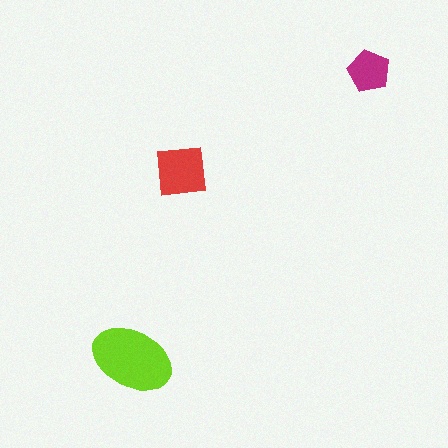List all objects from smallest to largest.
The magenta pentagon, the red square, the lime ellipse.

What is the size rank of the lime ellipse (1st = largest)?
1st.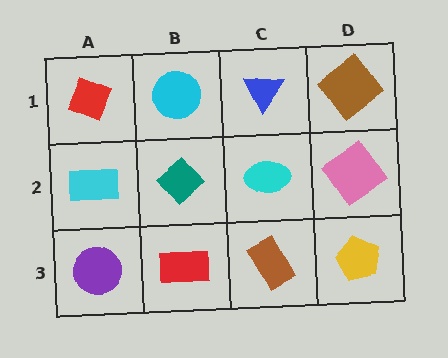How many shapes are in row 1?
4 shapes.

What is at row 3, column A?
A purple circle.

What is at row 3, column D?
A yellow pentagon.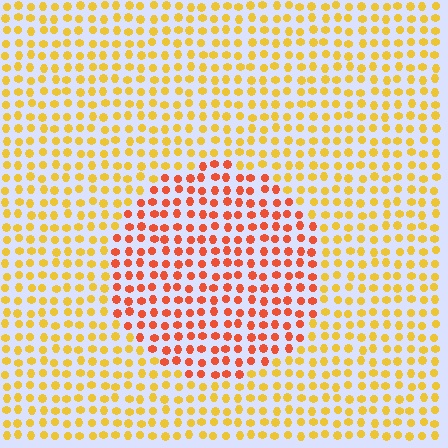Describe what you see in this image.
The image is filled with small yellow elements in a uniform arrangement. A circle-shaped region is visible where the elements are tinted to a slightly different hue, forming a subtle color boundary.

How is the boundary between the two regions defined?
The boundary is defined purely by a slight shift in hue (about 38 degrees). Spacing, size, and orientation are identical on both sides.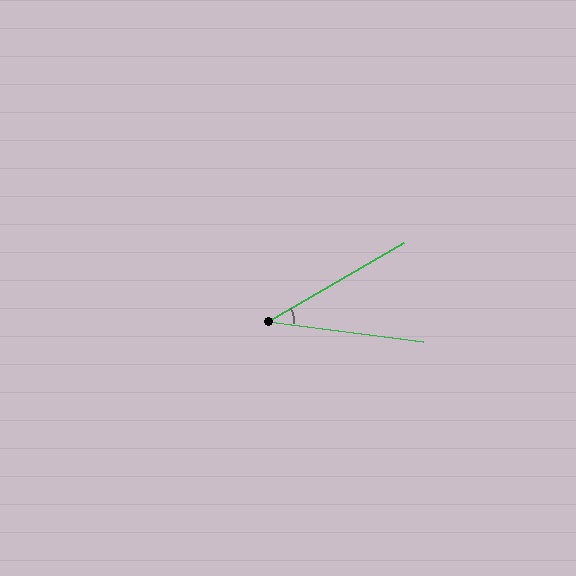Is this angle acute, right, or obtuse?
It is acute.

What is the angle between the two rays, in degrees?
Approximately 37 degrees.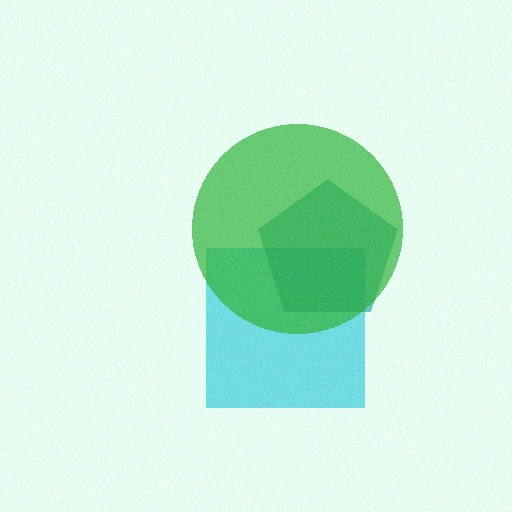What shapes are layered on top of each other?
The layered shapes are: a cyan square, a teal pentagon, a green circle.